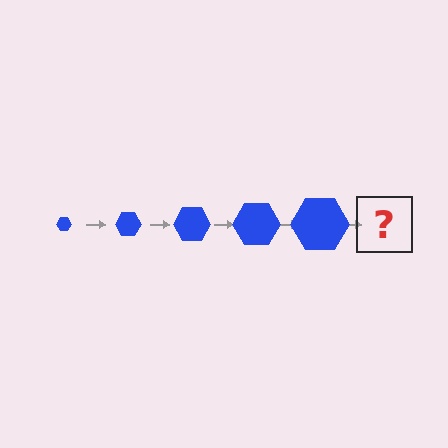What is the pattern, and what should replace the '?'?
The pattern is that the hexagon gets progressively larger each step. The '?' should be a blue hexagon, larger than the previous one.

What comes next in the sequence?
The next element should be a blue hexagon, larger than the previous one.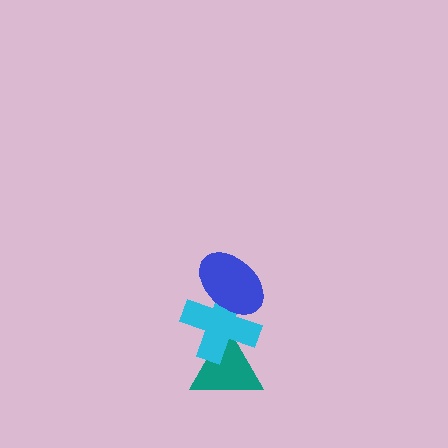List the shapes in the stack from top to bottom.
From top to bottom: the blue ellipse, the cyan cross, the teal triangle.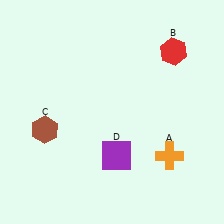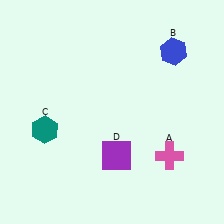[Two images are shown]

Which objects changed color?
A changed from orange to pink. B changed from red to blue. C changed from brown to teal.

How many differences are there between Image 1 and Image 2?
There are 3 differences between the two images.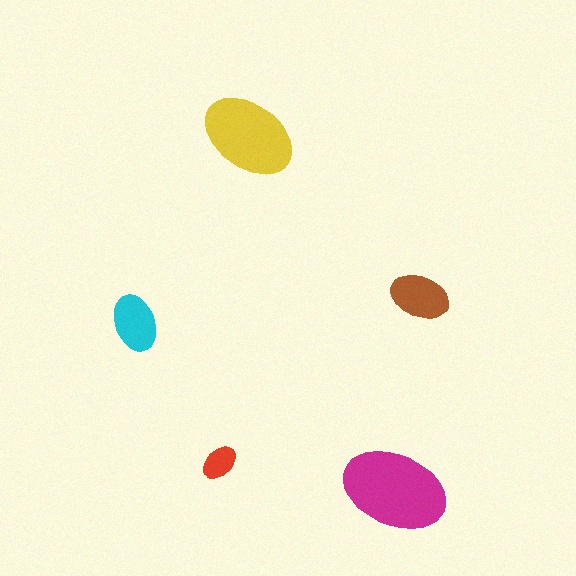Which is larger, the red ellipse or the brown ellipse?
The brown one.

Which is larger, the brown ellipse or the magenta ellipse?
The magenta one.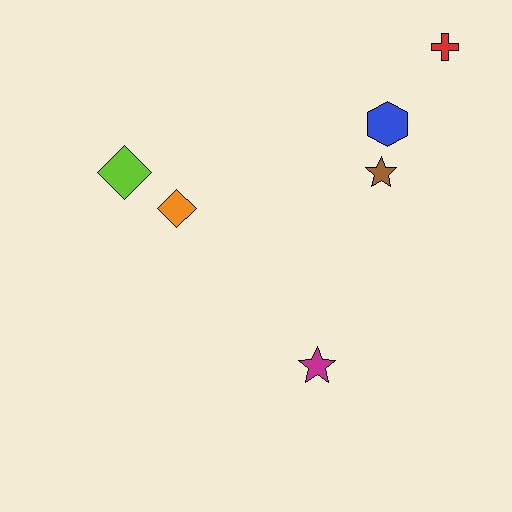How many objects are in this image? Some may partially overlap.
There are 6 objects.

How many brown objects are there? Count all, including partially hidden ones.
There is 1 brown object.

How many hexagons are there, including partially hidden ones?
There is 1 hexagon.